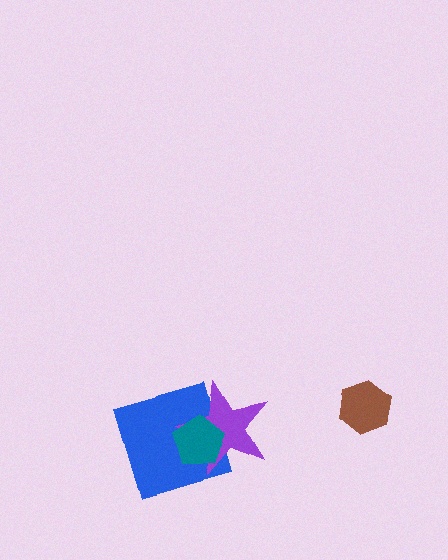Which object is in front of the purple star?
The teal pentagon is in front of the purple star.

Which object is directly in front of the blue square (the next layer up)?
The purple star is directly in front of the blue square.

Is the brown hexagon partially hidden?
No, no other shape covers it.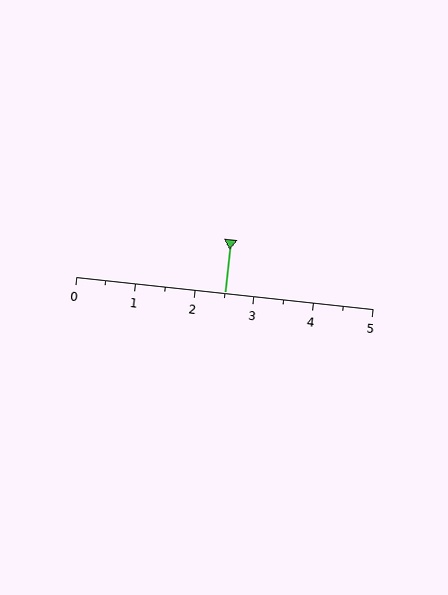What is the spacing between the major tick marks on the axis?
The major ticks are spaced 1 apart.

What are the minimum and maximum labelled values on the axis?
The axis runs from 0 to 5.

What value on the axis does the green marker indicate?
The marker indicates approximately 2.5.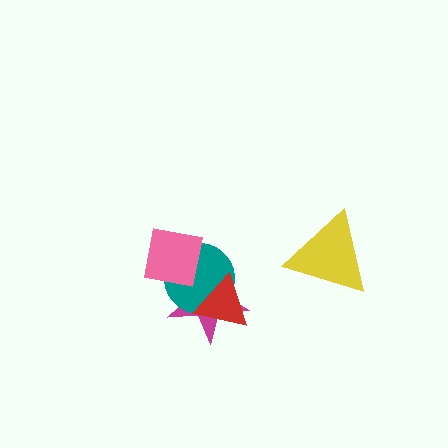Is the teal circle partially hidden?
Yes, it is partially covered by another shape.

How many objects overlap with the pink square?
2 objects overlap with the pink square.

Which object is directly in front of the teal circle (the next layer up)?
The pink square is directly in front of the teal circle.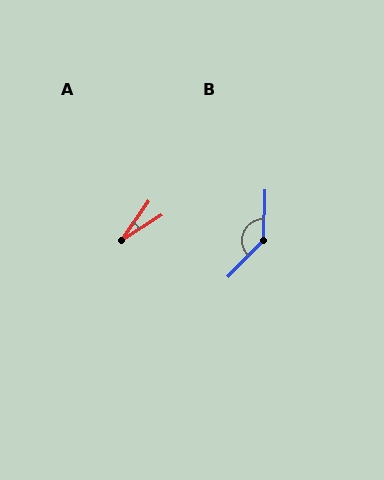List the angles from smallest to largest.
A (23°), B (137°).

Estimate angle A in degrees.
Approximately 23 degrees.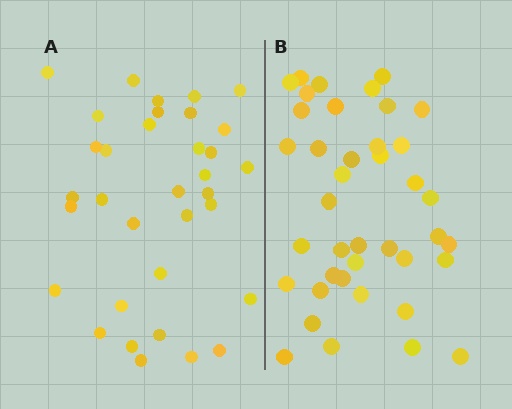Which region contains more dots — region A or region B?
Region B (the right region) has more dots.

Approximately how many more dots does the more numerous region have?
Region B has about 6 more dots than region A.